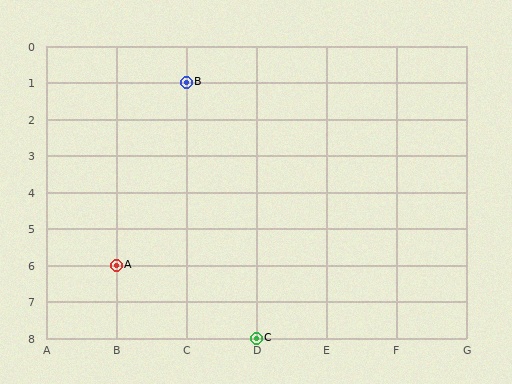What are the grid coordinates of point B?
Point B is at grid coordinates (C, 1).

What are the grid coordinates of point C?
Point C is at grid coordinates (D, 8).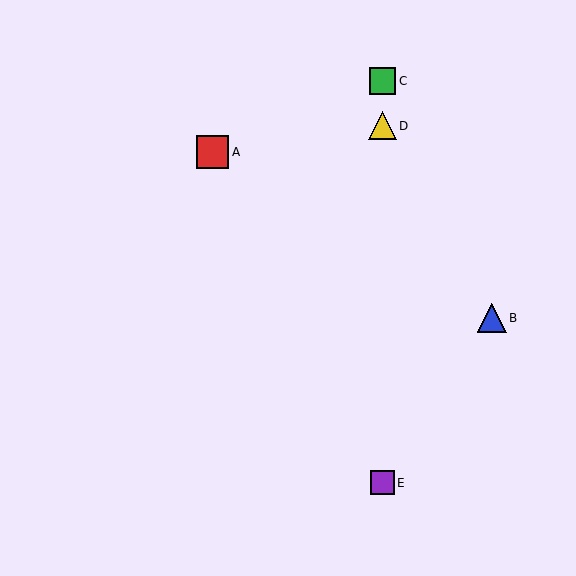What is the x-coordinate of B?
Object B is at x≈492.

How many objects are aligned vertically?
3 objects (C, D, E) are aligned vertically.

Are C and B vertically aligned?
No, C is at x≈383 and B is at x≈492.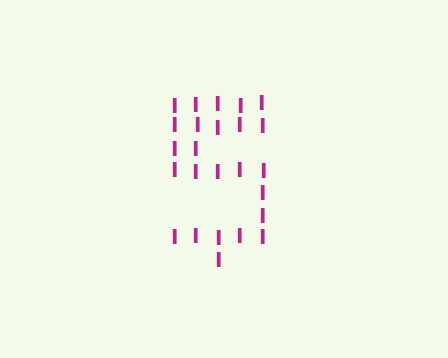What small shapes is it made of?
It is made of small letter I's.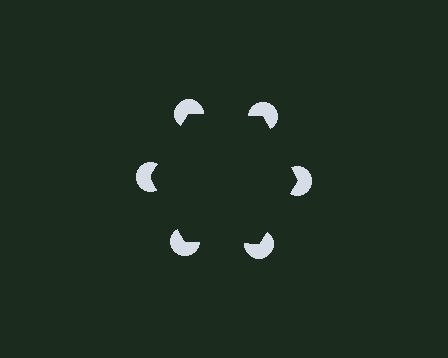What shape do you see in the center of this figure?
An illusory hexagon — its edges are inferred from the aligned wedge cuts in the pac-man discs, not physically drawn.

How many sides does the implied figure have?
6 sides.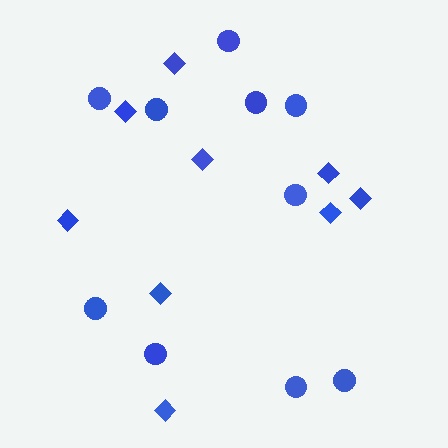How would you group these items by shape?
There are 2 groups: one group of diamonds (9) and one group of circles (10).